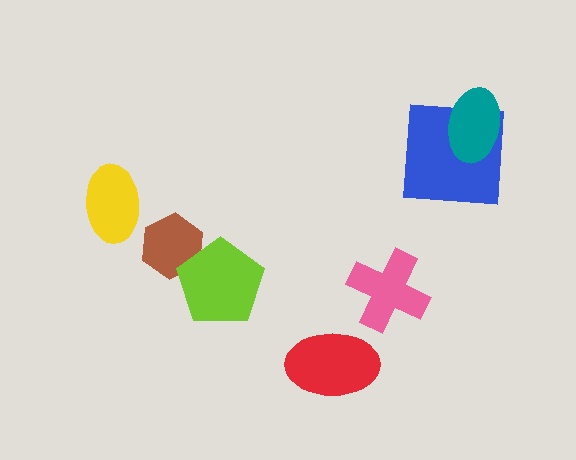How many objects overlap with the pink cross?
0 objects overlap with the pink cross.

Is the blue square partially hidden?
Yes, it is partially covered by another shape.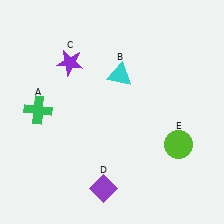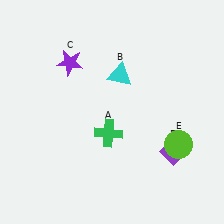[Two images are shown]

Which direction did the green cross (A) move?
The green cross (A) moved right.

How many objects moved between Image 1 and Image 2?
2 objects moved between the two images.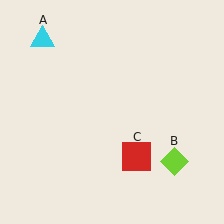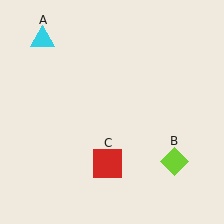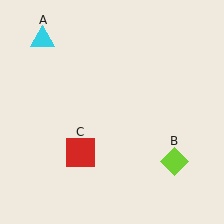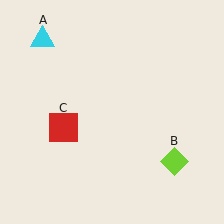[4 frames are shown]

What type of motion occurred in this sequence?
The red square (object C) rotated clockwise around the center of the scene.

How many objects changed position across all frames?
1 object changed position: red square (object C).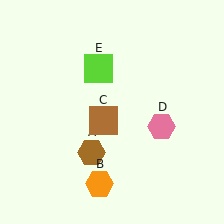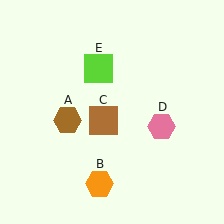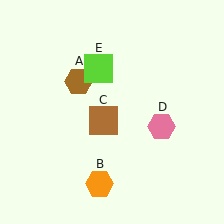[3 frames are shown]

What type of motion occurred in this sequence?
The brown hexagon (object A) rotated clockwise around the center of the scene.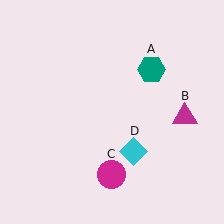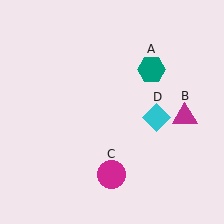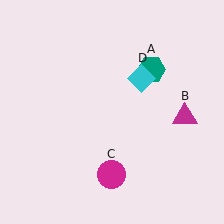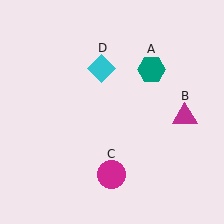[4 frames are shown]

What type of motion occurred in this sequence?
The cyan diamond (object D) rotated counterclockwise around the center of the scene.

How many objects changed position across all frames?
1 object changed position: cyan diamond (object D).